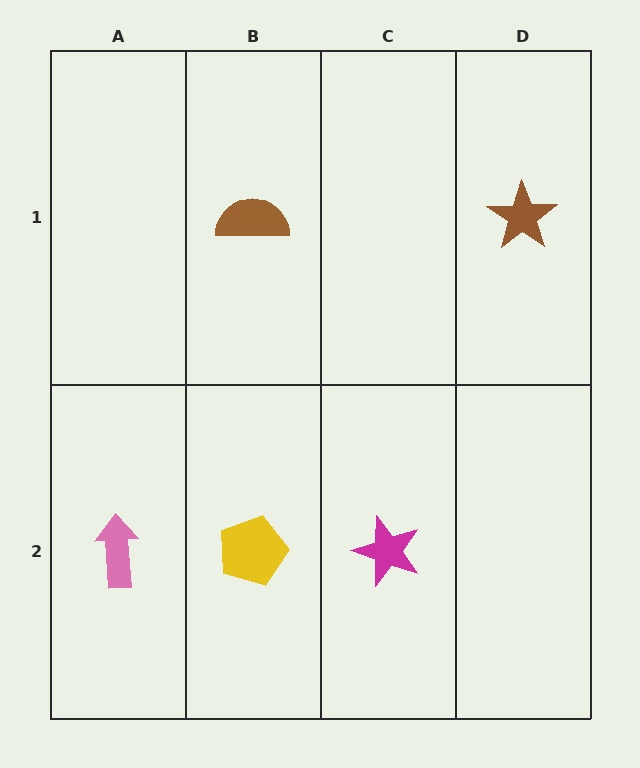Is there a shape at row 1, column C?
No, that cell is empty.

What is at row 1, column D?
A brown star.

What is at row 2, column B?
A yellow pentagon.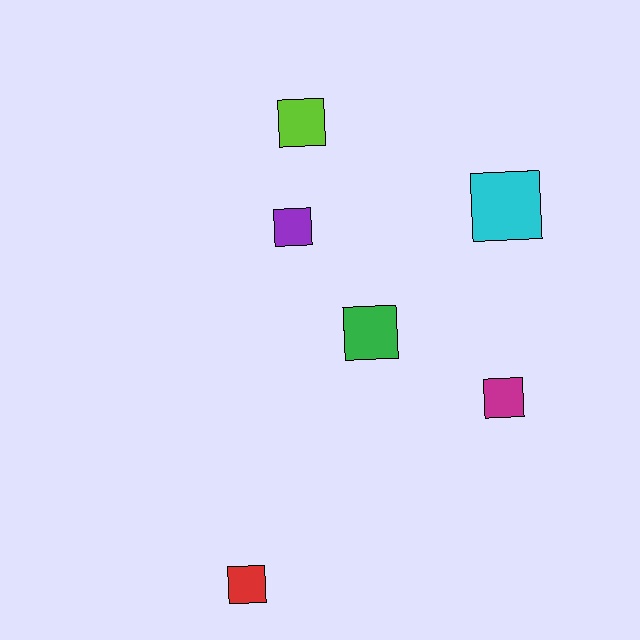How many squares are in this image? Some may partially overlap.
There are 6 squares.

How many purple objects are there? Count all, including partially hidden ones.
There is 1 purple object.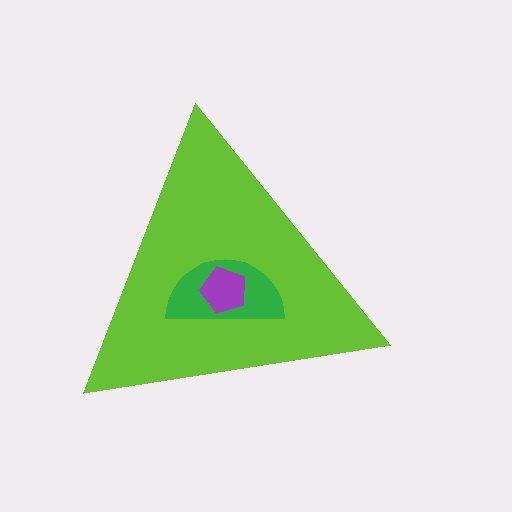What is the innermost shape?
The purple pentagon.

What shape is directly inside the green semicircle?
The purple pentagon.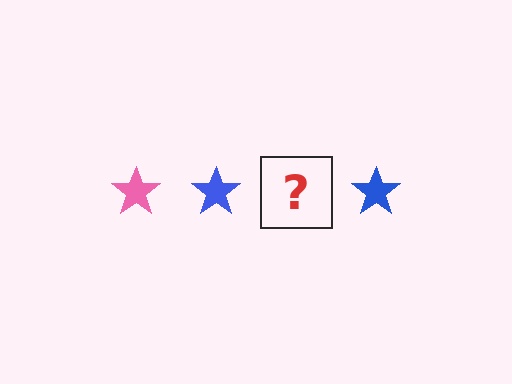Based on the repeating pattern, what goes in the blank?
The blank should be a pink star.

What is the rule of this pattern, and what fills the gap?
The rule is that the pattern cycles through pink, blue stars. The gap should be filled with a pink star.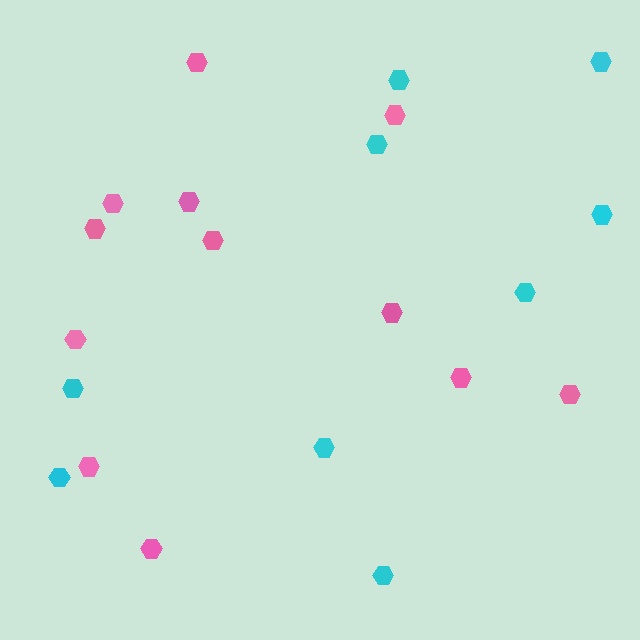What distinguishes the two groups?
There are 2 groups: one group of pink hexagons (12) and one group of cyan hexagons (9).